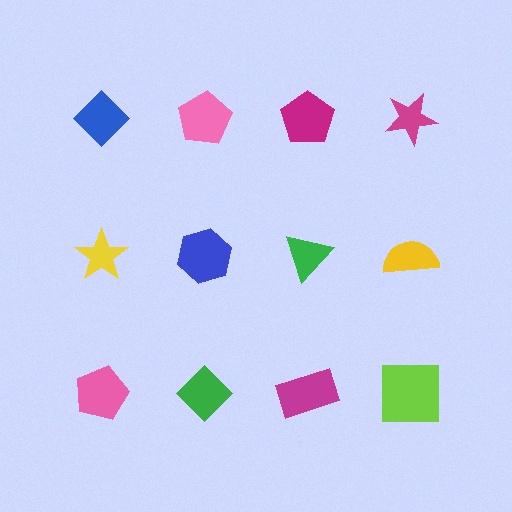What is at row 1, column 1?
A blue diamond.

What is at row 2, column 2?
A blue hexagon.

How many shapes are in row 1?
4 shapes.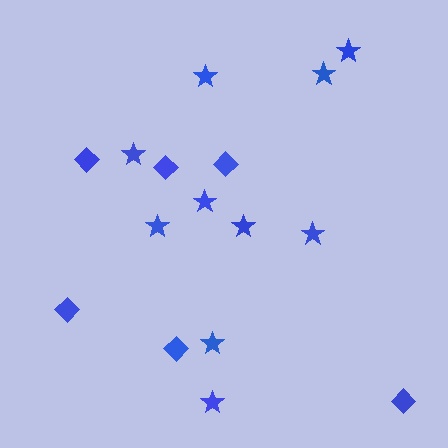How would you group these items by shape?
There are 2 groups: one group of stars (10) and one group of diamonds (6).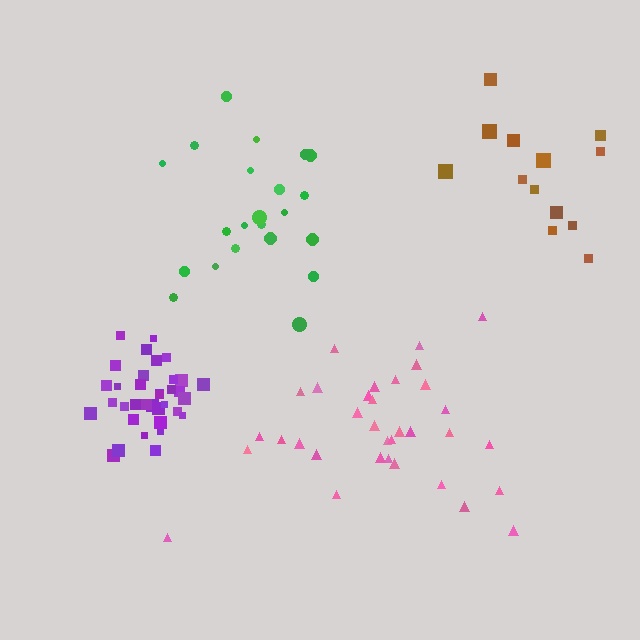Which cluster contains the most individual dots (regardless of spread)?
Purple (35).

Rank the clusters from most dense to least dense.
purple, green, pink, brown.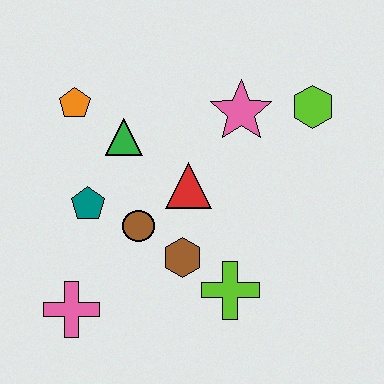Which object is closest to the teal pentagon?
The brown circle is closest to the teal pentagon.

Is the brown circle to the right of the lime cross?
No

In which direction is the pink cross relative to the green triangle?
The pink cross is below the green triangle.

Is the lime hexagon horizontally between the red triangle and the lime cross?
No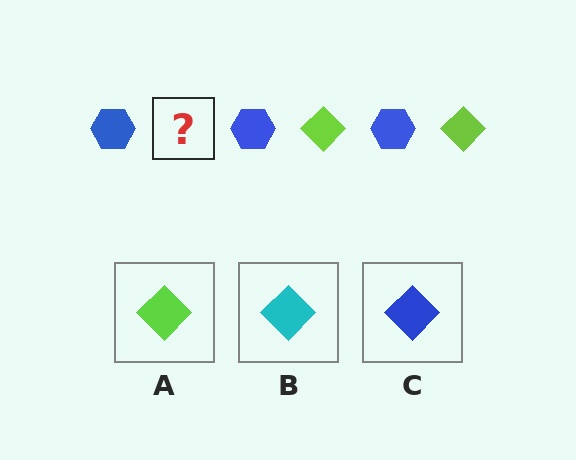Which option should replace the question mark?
Option A.